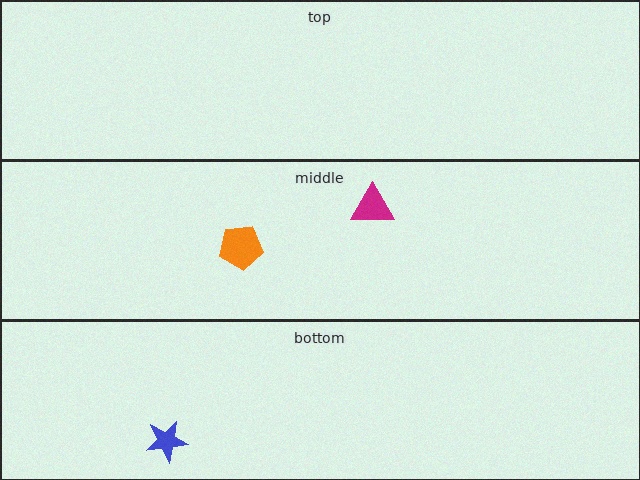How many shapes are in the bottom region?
1.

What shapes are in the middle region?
The magenta triangle, the orange pentagon.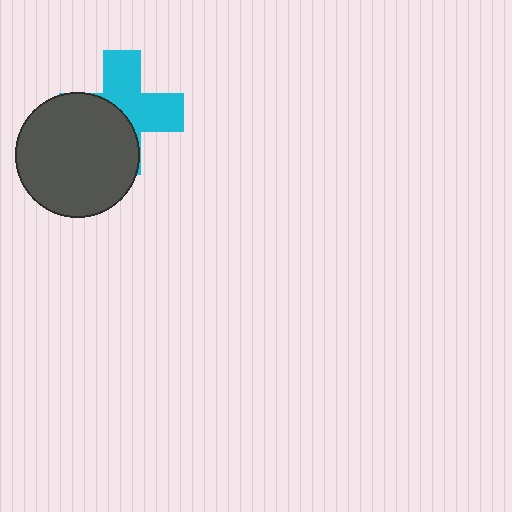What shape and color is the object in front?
The object in front is a dark gray circle.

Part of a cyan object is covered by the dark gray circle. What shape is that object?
It is a cross.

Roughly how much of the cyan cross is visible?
About half of it is visible (roughly 52%).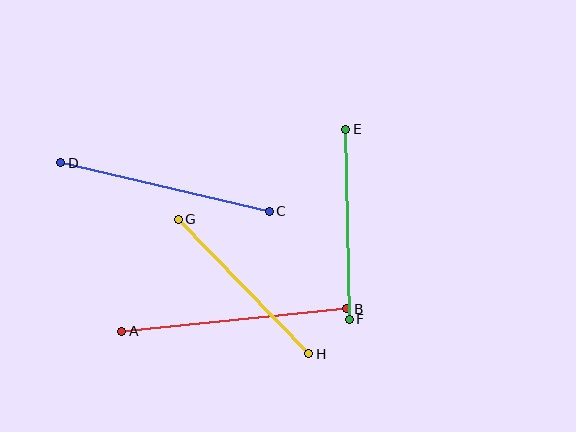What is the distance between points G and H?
The distance is approximately 187 pixels.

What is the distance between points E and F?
The distance is approximately 190 pixels.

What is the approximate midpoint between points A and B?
The midpoint is at approximately (234, 320) pixels.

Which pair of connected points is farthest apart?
Points A and B are farthest apart.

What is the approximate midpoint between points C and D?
The midpoint is at approximately (165, 187) pixels.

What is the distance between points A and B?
The distance is approximately 226 pixels.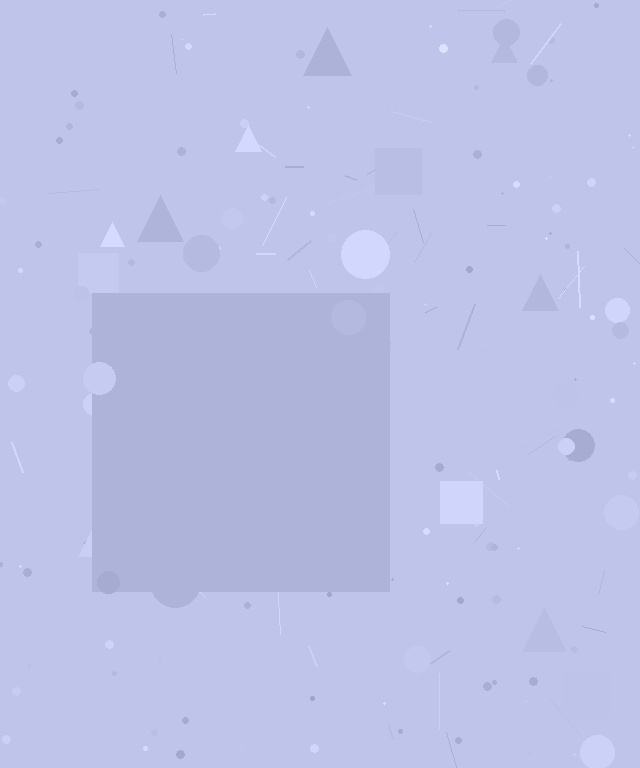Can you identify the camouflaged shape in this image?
The camouflaged shape is a square.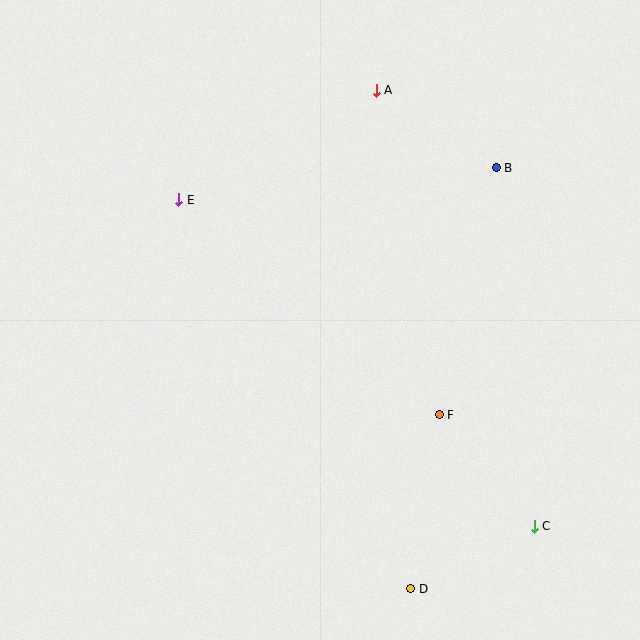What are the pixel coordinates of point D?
Point D is at (411, 589).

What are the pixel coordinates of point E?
Point E is at (179, 200).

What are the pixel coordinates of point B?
Point B is at (496, 168).